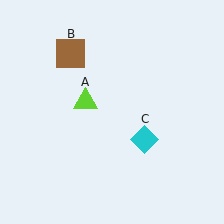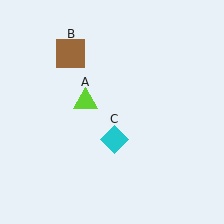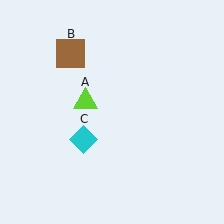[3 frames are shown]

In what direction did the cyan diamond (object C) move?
The cyan diamond (object C) moved left.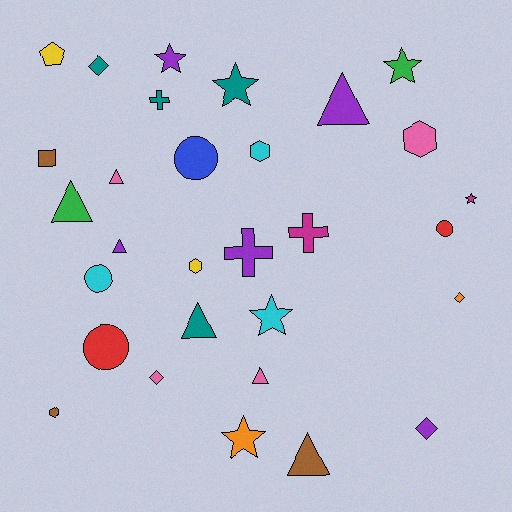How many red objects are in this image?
There are 2 red objects.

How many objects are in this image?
There are 30 objects.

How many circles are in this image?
There are 4 circles.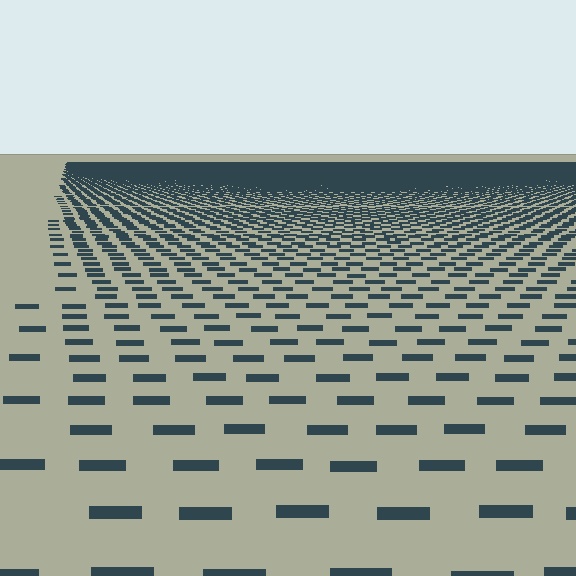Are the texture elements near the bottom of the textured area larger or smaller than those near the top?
Larger. Near the bottom, elements are closer to the viewer and appear at a bigger on-screen size.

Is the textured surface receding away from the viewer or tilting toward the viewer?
The surface is receding away from the viewer. Texture elements get smaller and denser toward the top.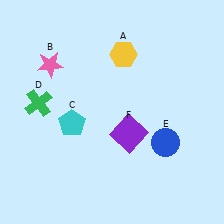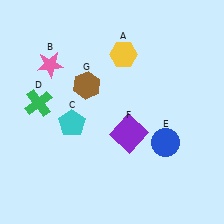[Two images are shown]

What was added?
A brown hexagon (G) was added in Image 2.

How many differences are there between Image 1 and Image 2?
There is 1 difference between the two images.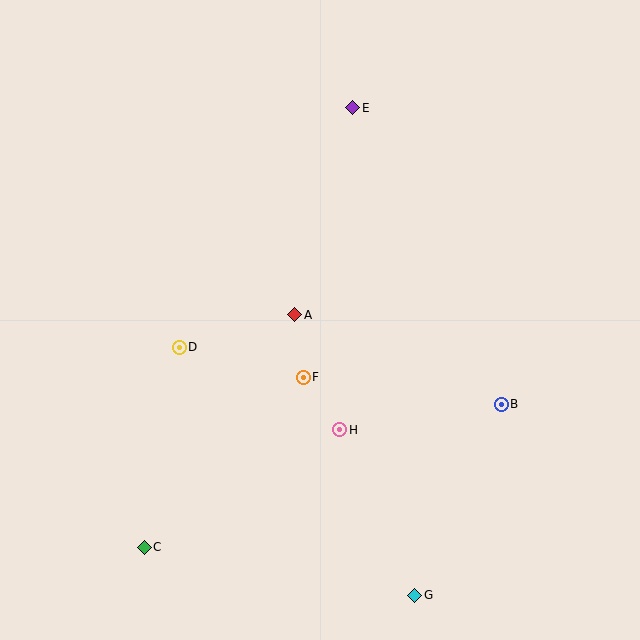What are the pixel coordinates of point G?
Point G is at (415, 595).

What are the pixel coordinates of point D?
Point D is at (179, 347).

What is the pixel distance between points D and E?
The distance between D and E is 296 pixels.